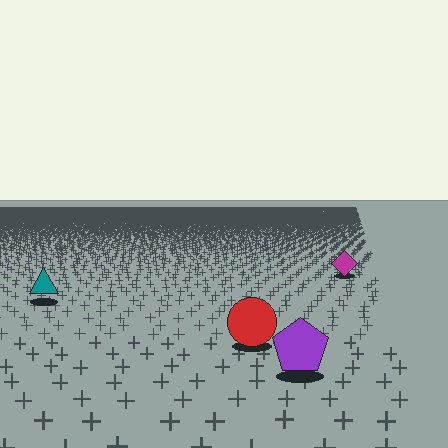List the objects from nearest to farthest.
From nearest to farthest: the purple pentagon, the red circle, the teal triangle, the magenta diamond.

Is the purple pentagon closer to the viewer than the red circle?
Yes. The purple pentagon is closer — you can tell from the texture gradient: the ground texture is coarser near it.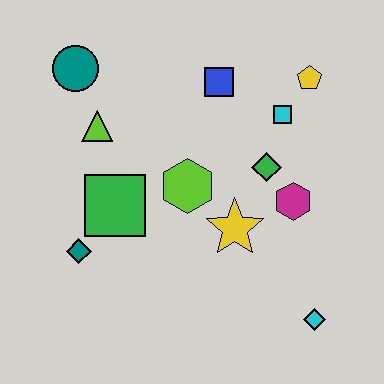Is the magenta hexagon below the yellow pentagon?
Yes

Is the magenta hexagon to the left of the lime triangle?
No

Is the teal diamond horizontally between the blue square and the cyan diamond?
No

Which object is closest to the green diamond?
The magenta hexagon is closest to the green diamond.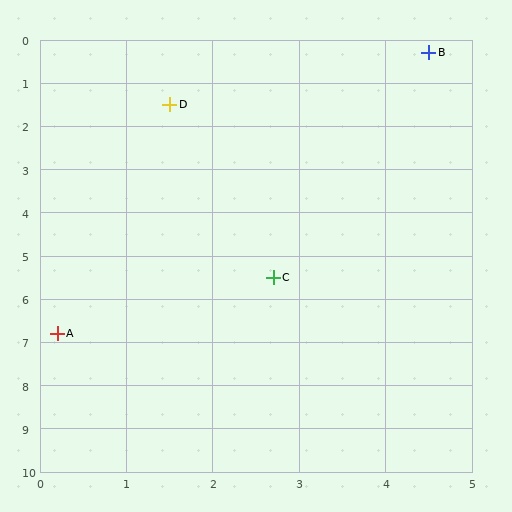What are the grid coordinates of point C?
Point C is at approximately (2.7, 5.5).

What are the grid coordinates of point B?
Point B is at approximately (4.5, 0.3).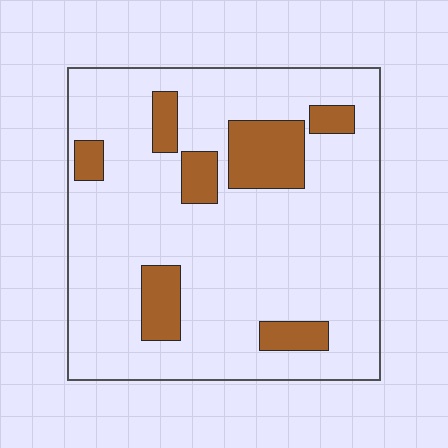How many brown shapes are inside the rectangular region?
7.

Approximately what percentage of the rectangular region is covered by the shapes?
Approximately 15%.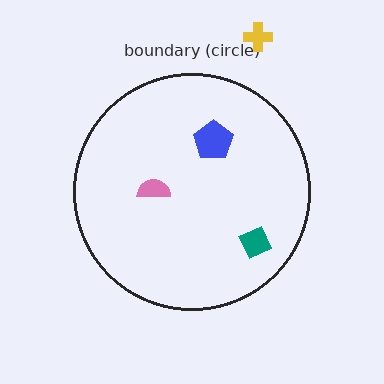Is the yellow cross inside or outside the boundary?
Outside.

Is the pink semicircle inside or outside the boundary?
Inside.